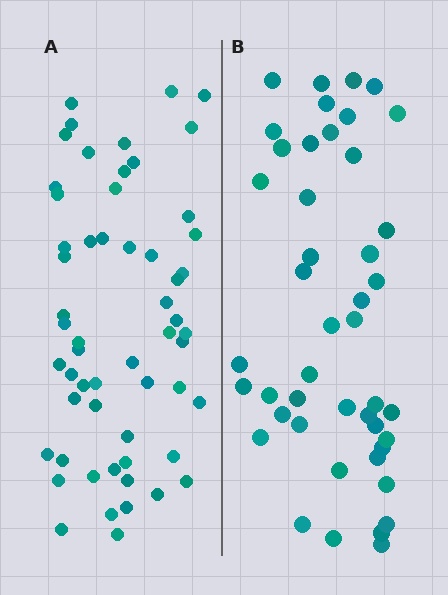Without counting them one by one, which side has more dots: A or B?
Region A (the left region) has more dots.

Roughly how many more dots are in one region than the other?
Region A has roughly 12 or so more dots than region B.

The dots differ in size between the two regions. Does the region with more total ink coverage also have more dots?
No. Region B has more total ink coverage because its dots are larger, but region A actually contains more individual dots. Total area can be misleading — the number of items is what matters here.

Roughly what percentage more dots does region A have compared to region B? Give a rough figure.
About 25% more.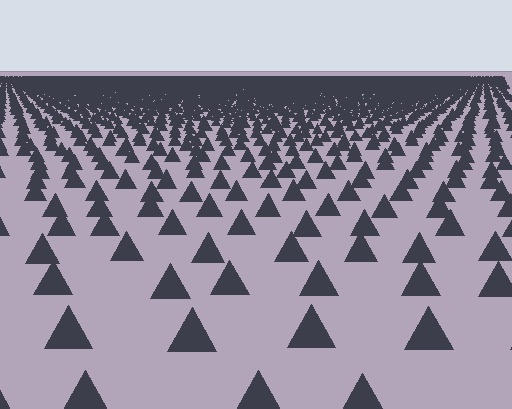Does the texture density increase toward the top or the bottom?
Density increases toward the top.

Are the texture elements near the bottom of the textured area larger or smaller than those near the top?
Larger. Near the bottom, elements are closer to the viewer and appear at a bigger on-screen size.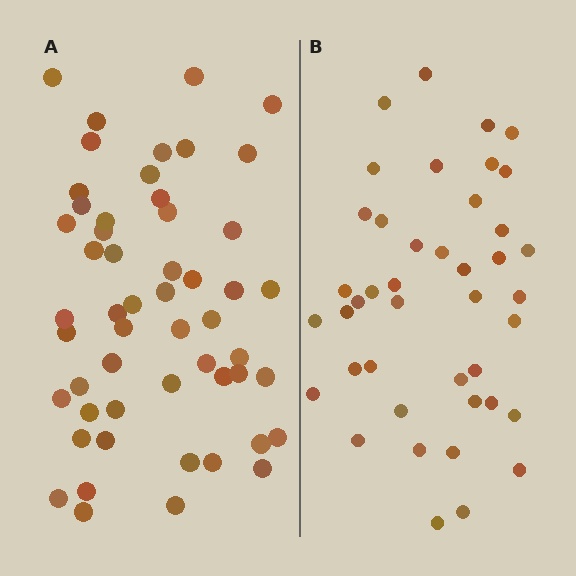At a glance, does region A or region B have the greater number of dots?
Region A (the left region) has more dots.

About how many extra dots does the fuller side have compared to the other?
Region A has roughly 12 or so more dots than region B.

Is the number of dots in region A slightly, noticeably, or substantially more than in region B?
Region A has noticeably more, but not dramatically so. The ratio is roughly 1.3 to 1.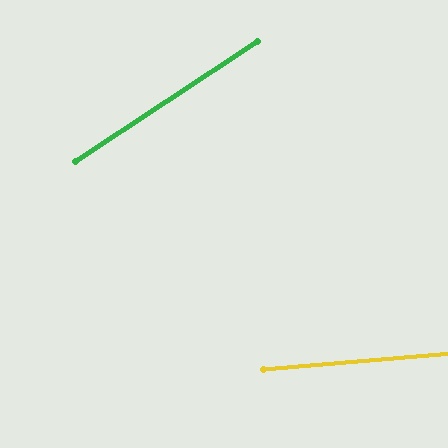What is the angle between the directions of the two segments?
Approximately 29 degrees.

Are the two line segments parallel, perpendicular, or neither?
Neither parallel nor perpendicular — they differ by about 29°.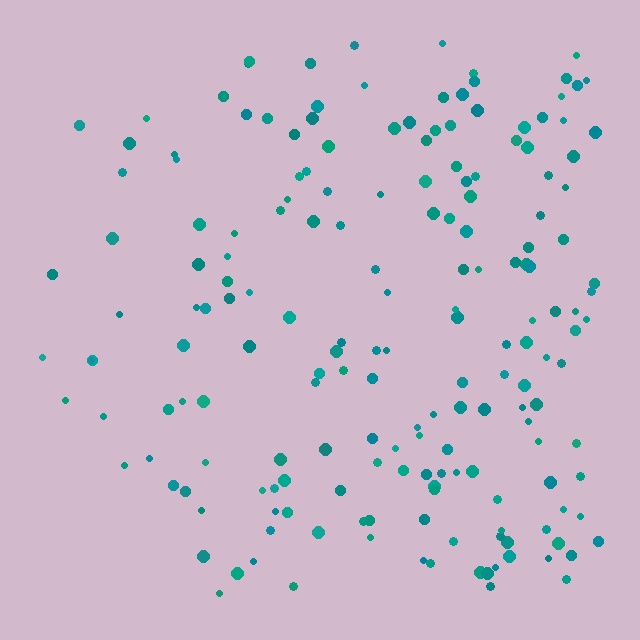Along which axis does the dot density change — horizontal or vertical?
Horizontal.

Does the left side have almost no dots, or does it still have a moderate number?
Still a moderate number, just noticeably fewer than the right.